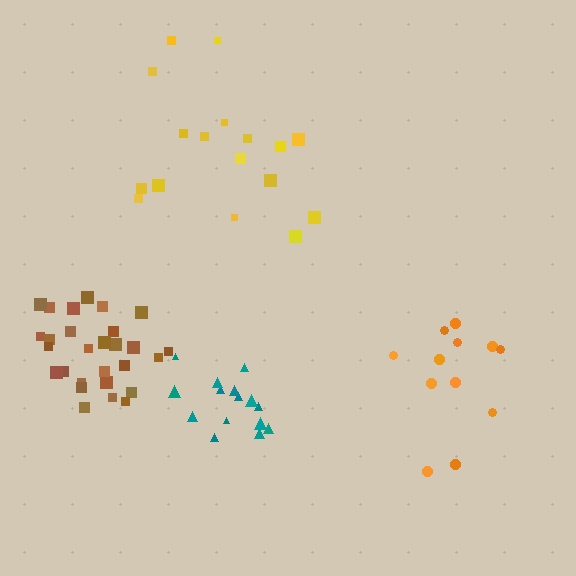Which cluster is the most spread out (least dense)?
Yellow.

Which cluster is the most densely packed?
Brown.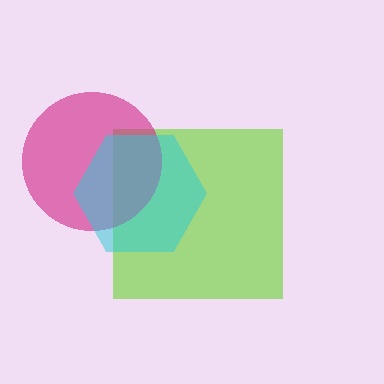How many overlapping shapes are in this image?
There are 3 overlapping shapes in the image.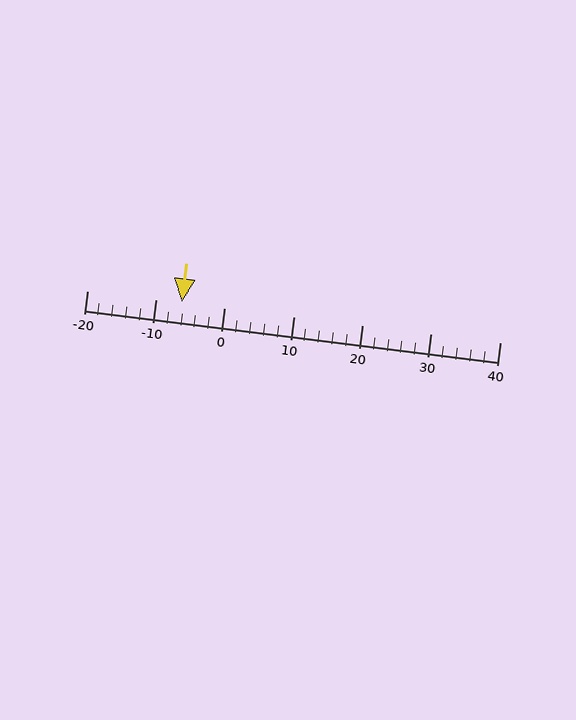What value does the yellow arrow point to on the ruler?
The yellow arrow points to approximately -6.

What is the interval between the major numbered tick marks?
The major tick marks are spaced 10 units apart.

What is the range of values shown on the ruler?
The ruler shows values from -20 to 40.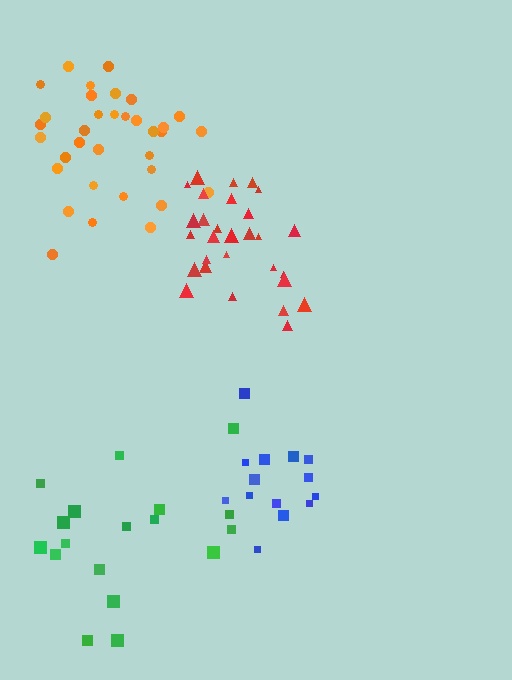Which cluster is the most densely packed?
Red.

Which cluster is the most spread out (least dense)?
Green.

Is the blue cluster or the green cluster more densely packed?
Blue.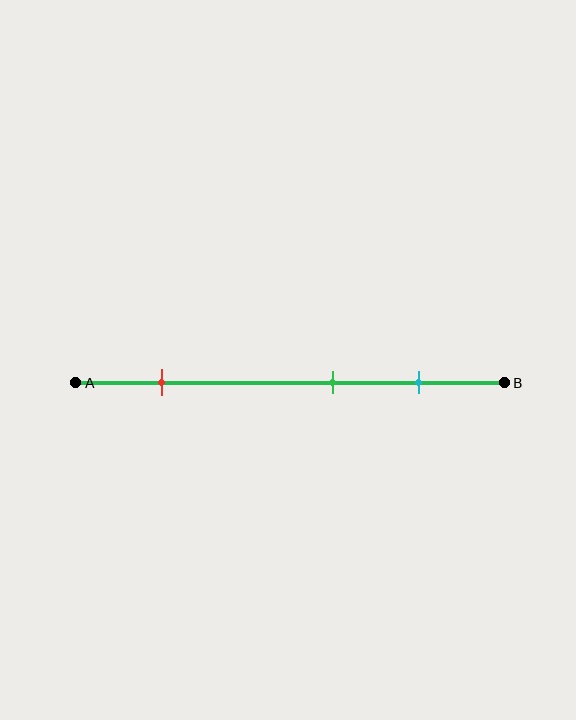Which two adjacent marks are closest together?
The green and cyan marks are the closest adjacent pair.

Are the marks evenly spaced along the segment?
No, the marks are not evenly spaced.